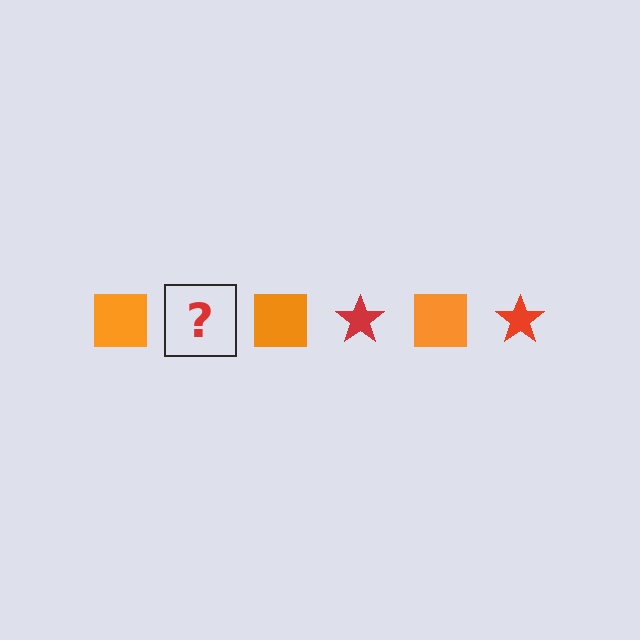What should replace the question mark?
The question mark should be replaced with a red star.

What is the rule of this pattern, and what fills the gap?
The rule is that the pattern alternates between orange square and red star. The gap should be filled with a red star.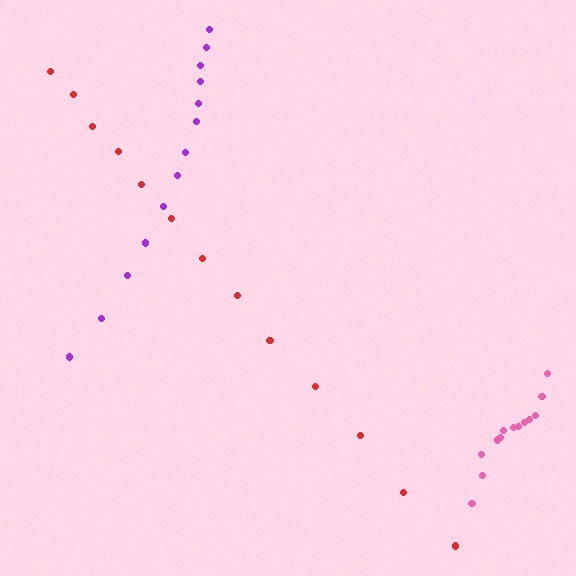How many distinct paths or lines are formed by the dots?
There are 3 distinct paths.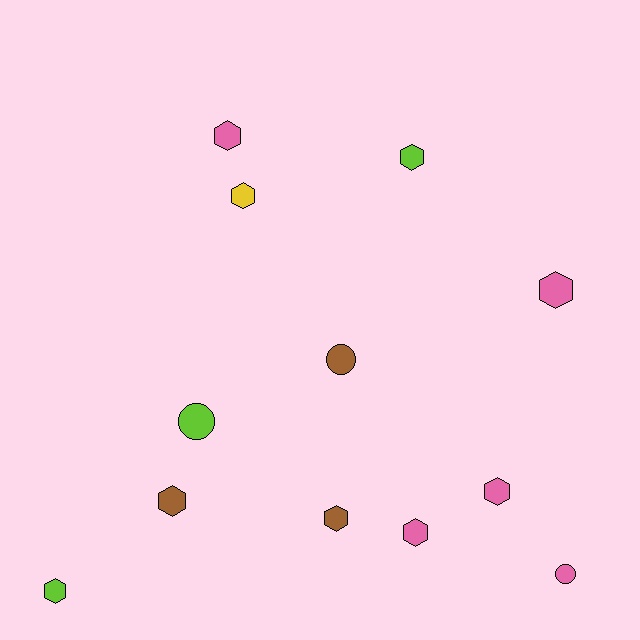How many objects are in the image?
There are 12 objects.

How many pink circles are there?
There is 1 pink circle.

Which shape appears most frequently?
Hexagon, with 9 objects.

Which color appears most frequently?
Pink, with 5 objects.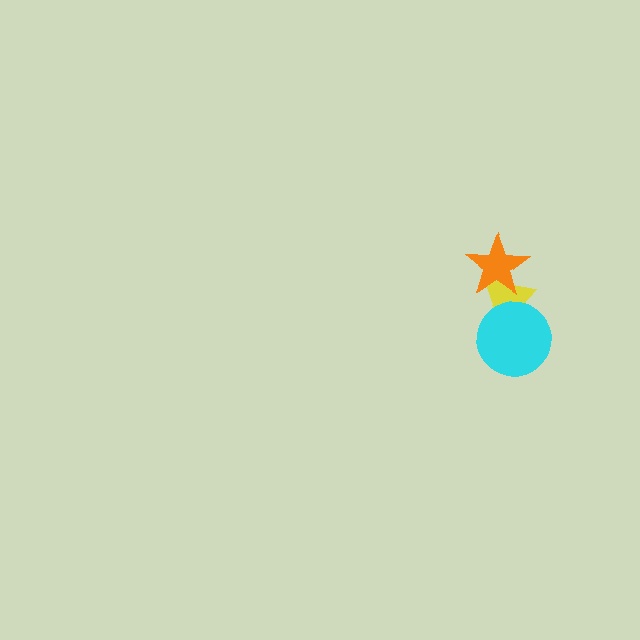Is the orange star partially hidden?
No, no other shape covers it.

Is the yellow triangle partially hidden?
Yes, it is partially covered by another shape.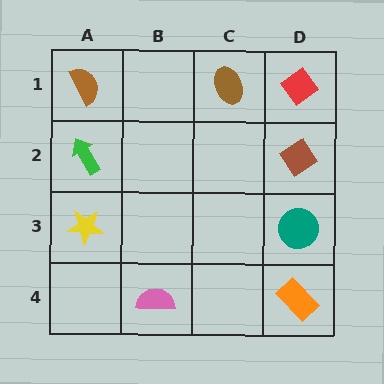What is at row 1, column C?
A brown ellipse.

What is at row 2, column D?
A brown diamond.